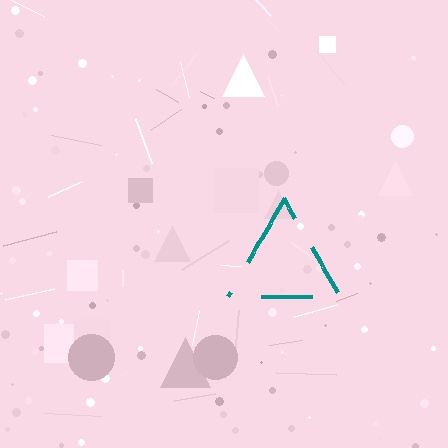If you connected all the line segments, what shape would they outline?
They would outline a triangle.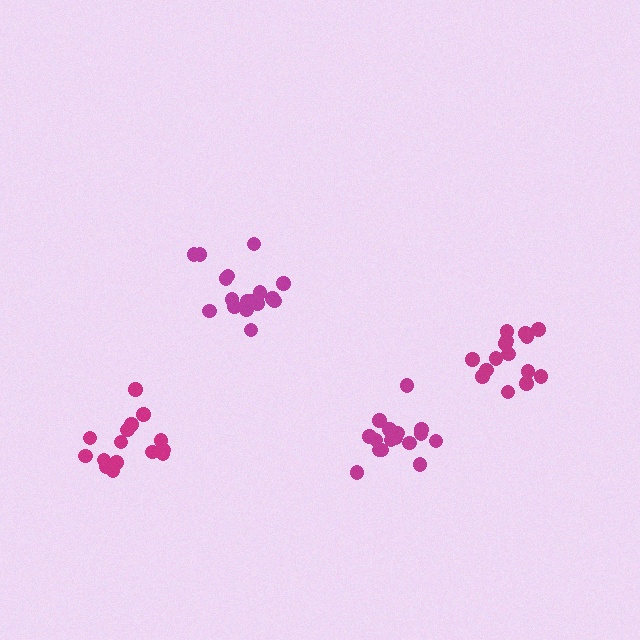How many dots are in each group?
Group 1: 17 dots, Group 2: 16 dots, Group 3: 15 dots, Group 4: 15 dots (63 total).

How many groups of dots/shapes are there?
There are 4 groups.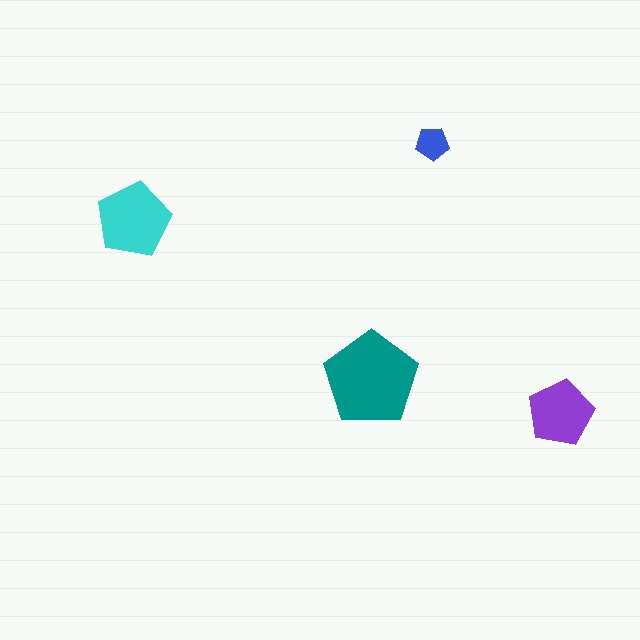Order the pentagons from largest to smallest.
the teal one, the cyan one, the purple one, the blue one.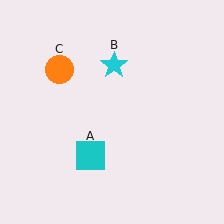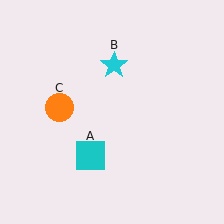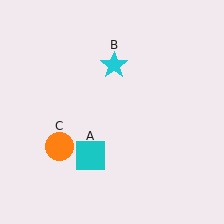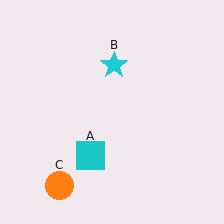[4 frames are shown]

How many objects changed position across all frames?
1 object changed position: orange circle (object C).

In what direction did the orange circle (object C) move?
The orange circle (object C) moved down.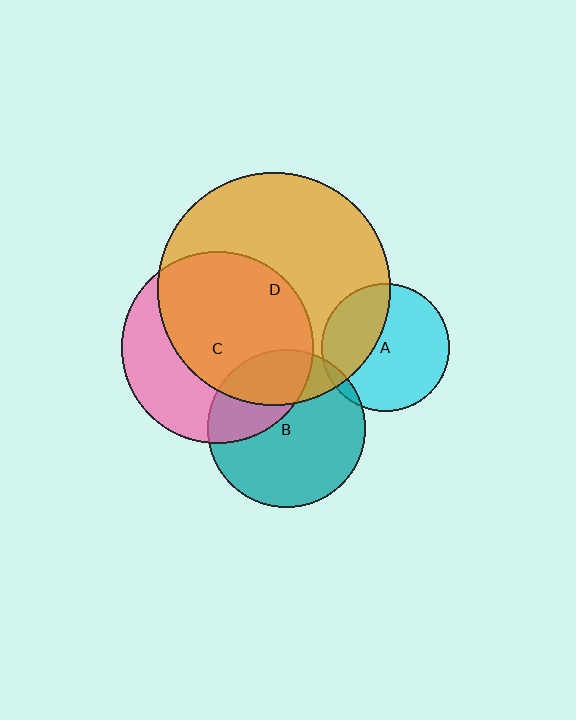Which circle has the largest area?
Circle D (orange).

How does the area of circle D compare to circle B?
Approximately 2.2 times.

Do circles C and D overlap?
Yes.